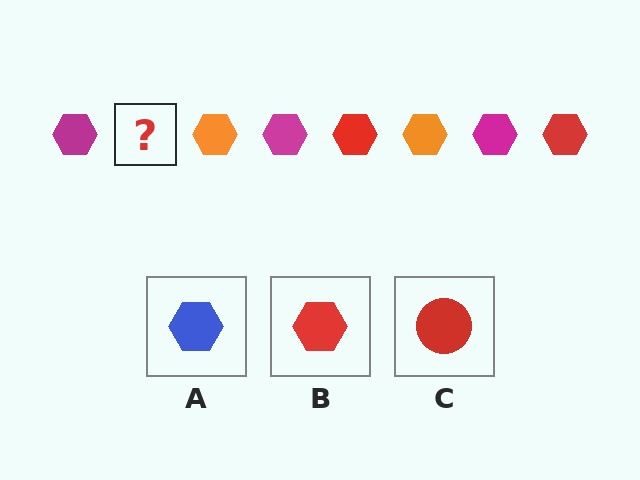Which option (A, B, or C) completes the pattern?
B.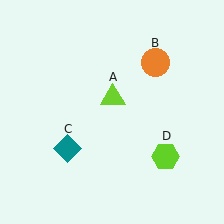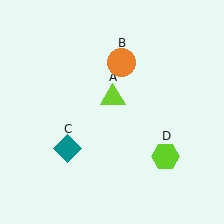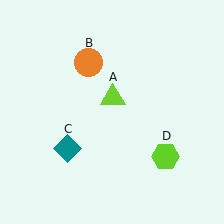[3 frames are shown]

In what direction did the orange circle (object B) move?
The orange circle (object B) moved left.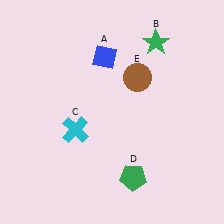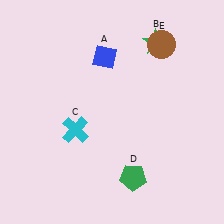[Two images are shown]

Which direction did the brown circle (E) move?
The brown circle (E) moved up.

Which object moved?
The brown circle (E) moved up.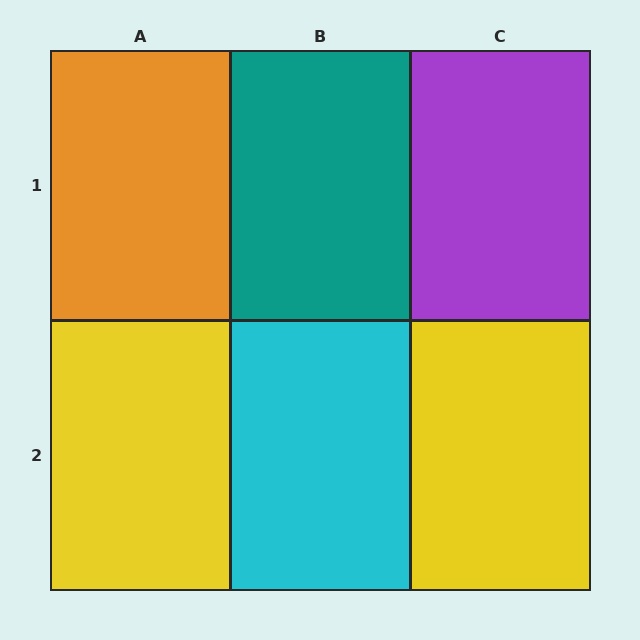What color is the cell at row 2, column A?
Yellow.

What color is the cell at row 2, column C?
Yellow.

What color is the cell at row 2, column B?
Cyan.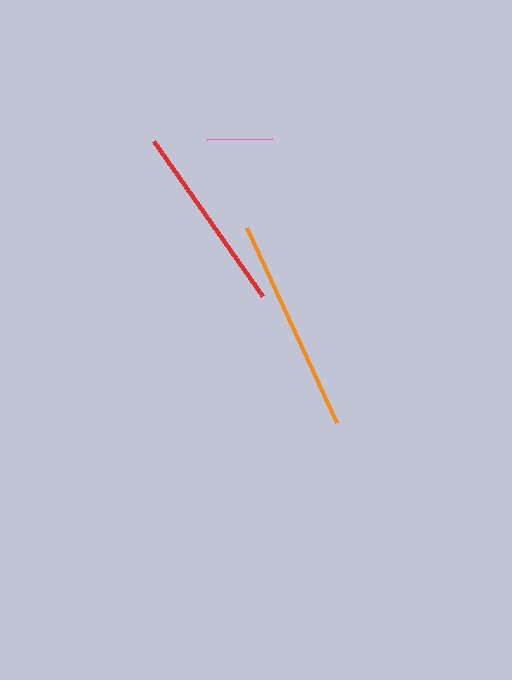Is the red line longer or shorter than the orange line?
The orange line is longer than the red line.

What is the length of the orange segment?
The orange segment is approximately 215 pixels long.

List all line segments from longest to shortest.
From longest to shortest: orange, red, pink.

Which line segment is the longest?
The orange line is the longest at approximately 215 pixels.